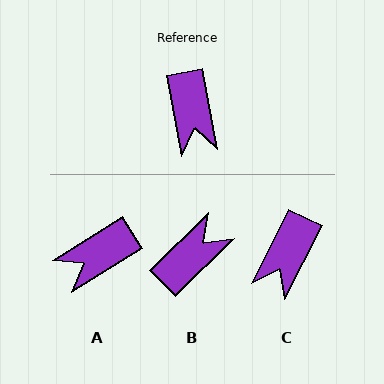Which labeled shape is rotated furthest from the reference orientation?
B, about 125 degrees away.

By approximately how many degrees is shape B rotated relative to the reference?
Approximately 125 degrees counter-clockwise.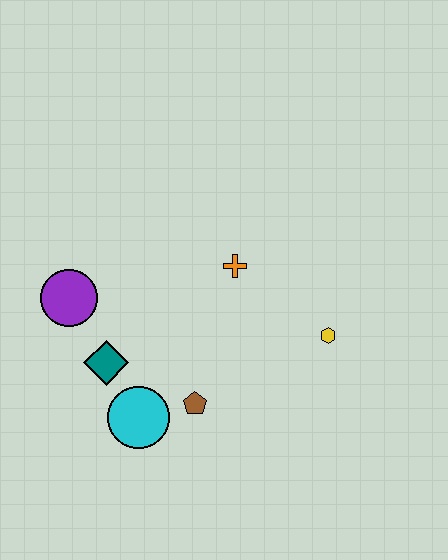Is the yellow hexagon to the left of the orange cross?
No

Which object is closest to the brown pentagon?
The cyan circle is closest to the brown pentagon.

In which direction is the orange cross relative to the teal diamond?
The orange cross is to the right of the teal diamond.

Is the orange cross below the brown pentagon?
No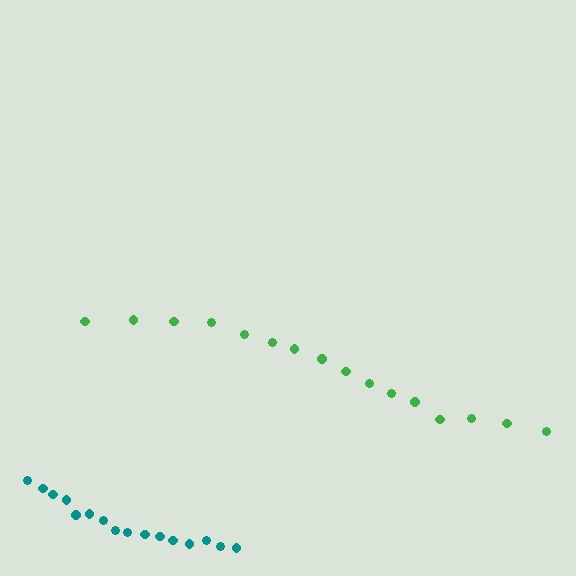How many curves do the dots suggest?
There are 2 distinct paths.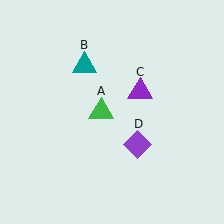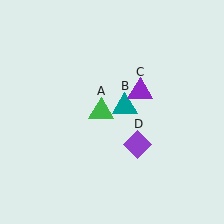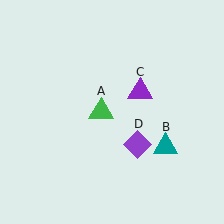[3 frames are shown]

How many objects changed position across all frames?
1 object changed position: teal triangle (object B).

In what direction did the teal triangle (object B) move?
The teal triangle (object B) moved down and to the right.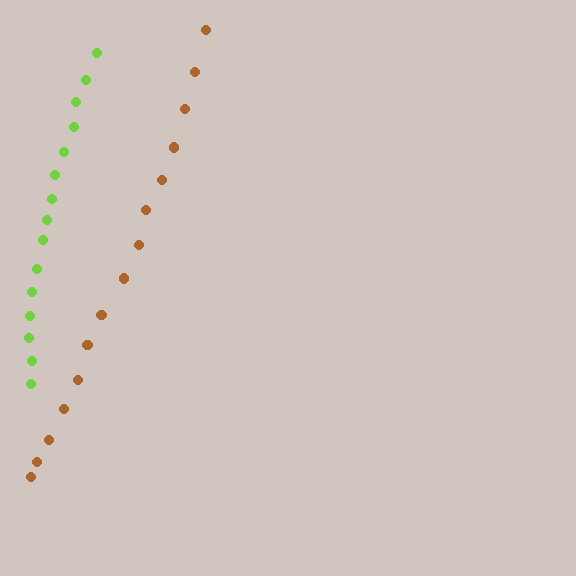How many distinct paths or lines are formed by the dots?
There are 2 distinct paths.